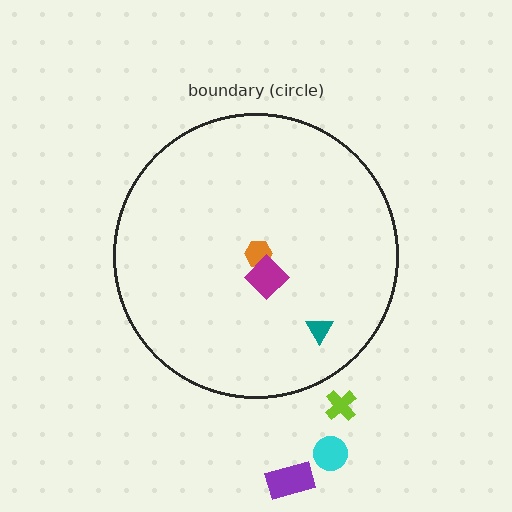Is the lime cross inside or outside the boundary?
Outside.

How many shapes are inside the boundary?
3 inside, 3 outside.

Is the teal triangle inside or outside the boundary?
Inside.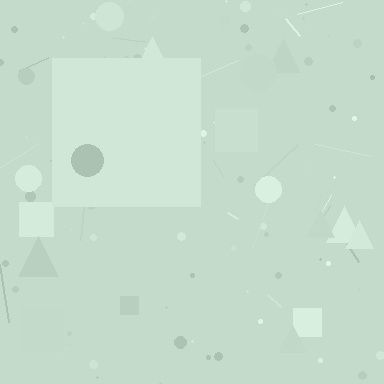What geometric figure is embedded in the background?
A square is embedded in the background.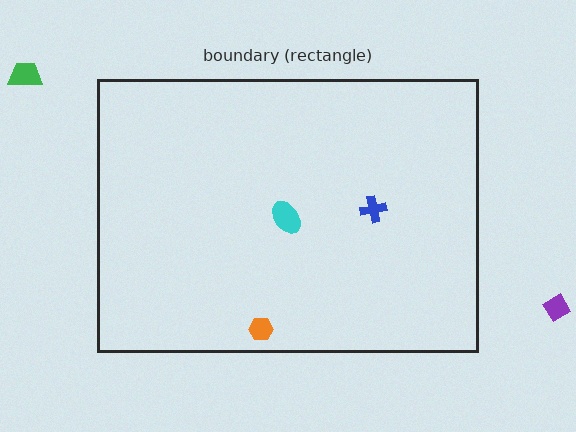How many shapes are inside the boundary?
3 inside, 2 outside.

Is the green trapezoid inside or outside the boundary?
Outside.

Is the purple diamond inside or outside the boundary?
Outside.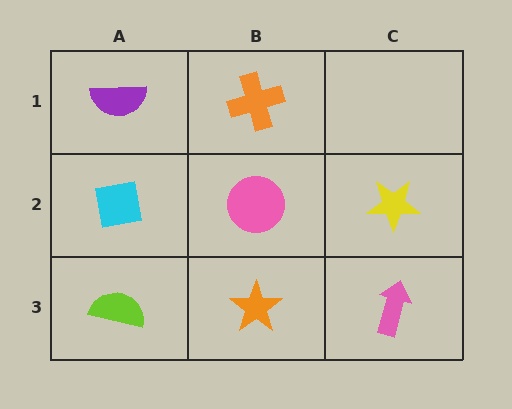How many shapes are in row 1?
2 shapes.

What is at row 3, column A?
A lime semicircle.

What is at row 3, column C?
A pink arrow.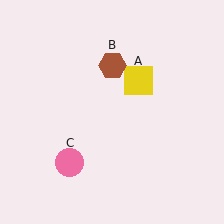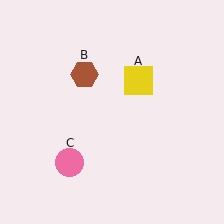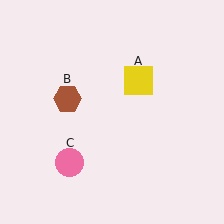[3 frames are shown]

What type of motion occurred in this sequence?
The brown hexagon (object B) rotated counterclockwise around the center of the scene.